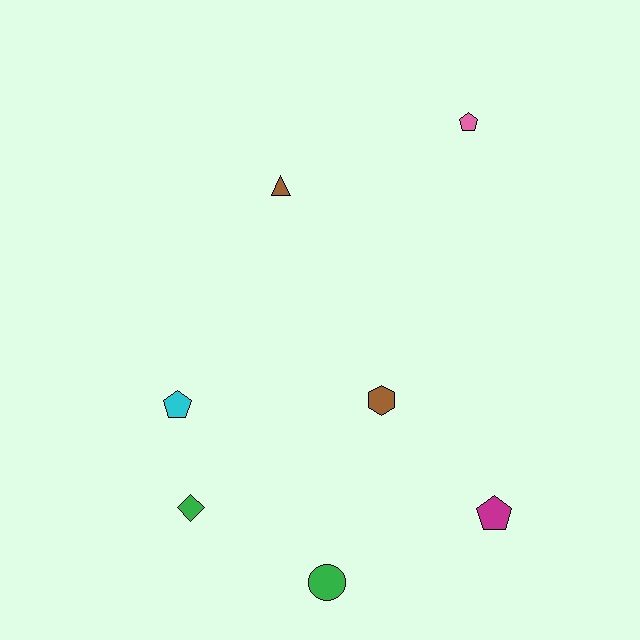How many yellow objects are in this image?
There are no yellow objects.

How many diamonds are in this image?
There is 1 diamond.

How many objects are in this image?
There are 7 objects.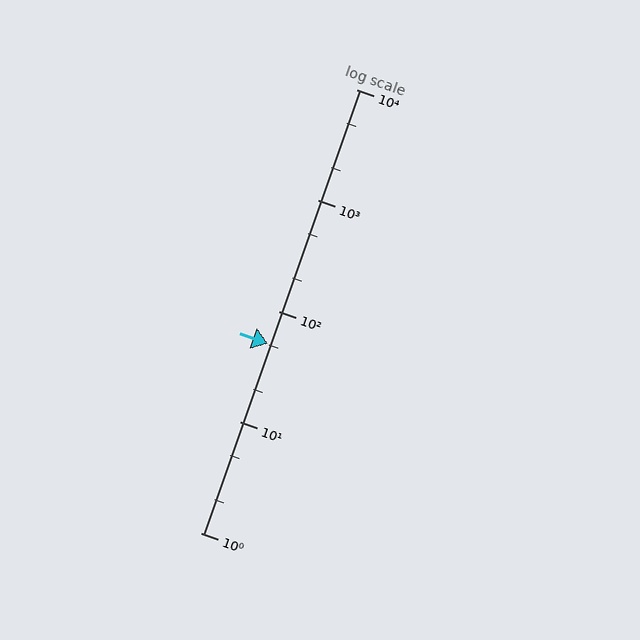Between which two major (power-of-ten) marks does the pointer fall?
The pointer is between 10 and 100.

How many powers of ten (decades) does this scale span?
The scale spans 4 decades, from 1 to 10000.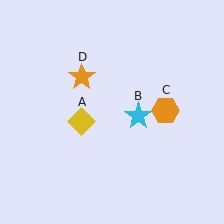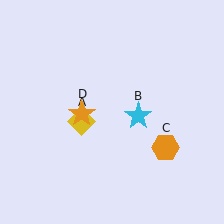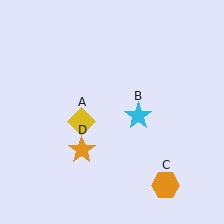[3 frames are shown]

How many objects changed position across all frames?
2 objects changed position: orange hexagon (object C), orange star (object D).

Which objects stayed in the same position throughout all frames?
Yellow diamond (object A) and cyan star (object B) remained stationary.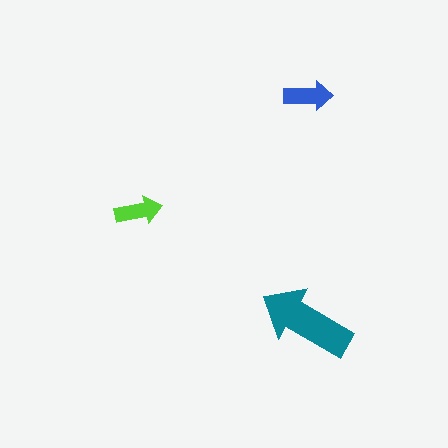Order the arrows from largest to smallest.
the teal one, the blue one, the lime one.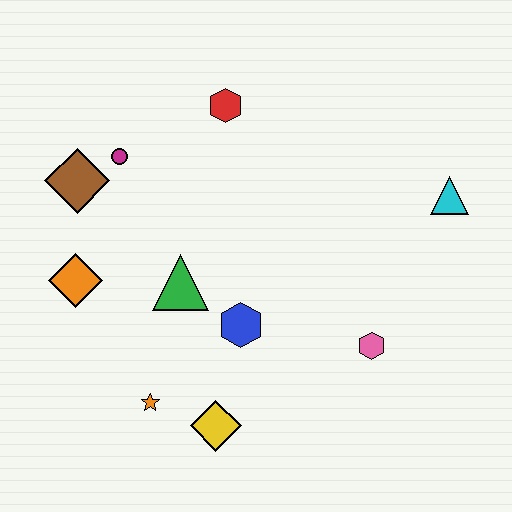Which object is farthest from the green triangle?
The cyan triangle is farthest from the green triangle.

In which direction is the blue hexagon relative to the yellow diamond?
The blue hexagon is above the yellow diamond.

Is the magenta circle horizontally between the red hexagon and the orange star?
No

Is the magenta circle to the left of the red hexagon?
Yes